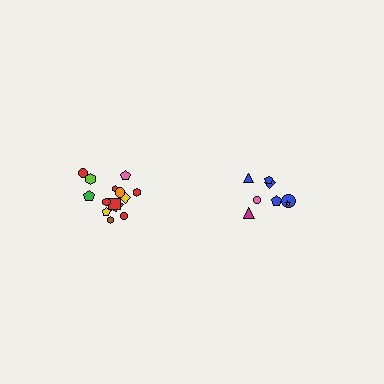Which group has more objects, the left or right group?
The left group.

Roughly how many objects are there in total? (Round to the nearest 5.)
Roughly 25 objects in total.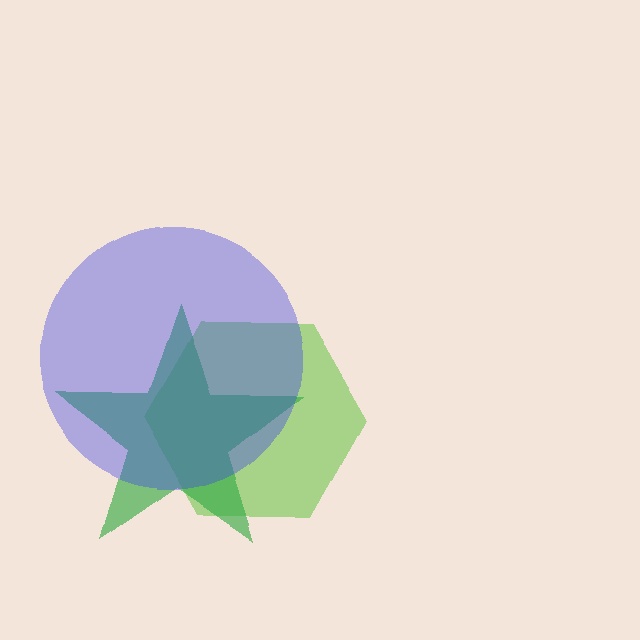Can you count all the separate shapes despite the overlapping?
Yes, there are 3 separate shapes.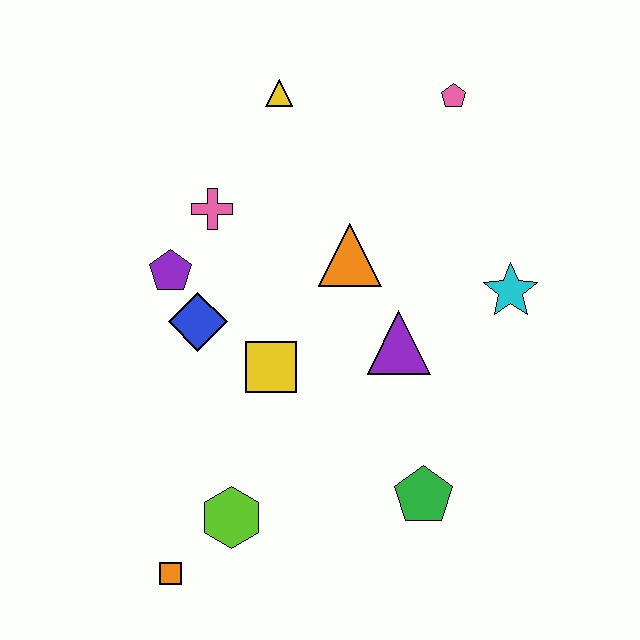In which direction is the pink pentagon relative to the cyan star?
The pink pentagon is above the cyan star.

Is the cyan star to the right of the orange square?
Yes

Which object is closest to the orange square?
The lime hexagon is closest to the orange square.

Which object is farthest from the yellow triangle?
The orange square is farthest from the yellow triangle.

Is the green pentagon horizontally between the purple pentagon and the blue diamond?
No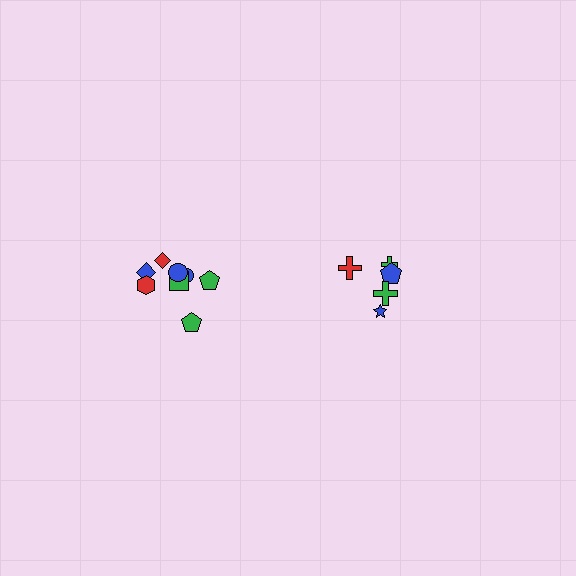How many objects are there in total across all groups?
There are 13 objects.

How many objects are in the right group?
There are 5 objects.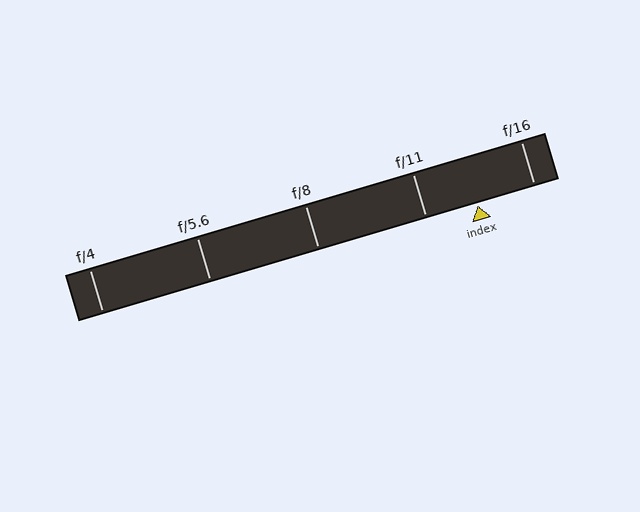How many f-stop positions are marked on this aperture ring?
There are 5 f-stop positions marked.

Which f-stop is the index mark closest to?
The index mark is closest to f/11.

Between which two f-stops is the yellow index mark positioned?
The index mark is between f/11 and f/16.